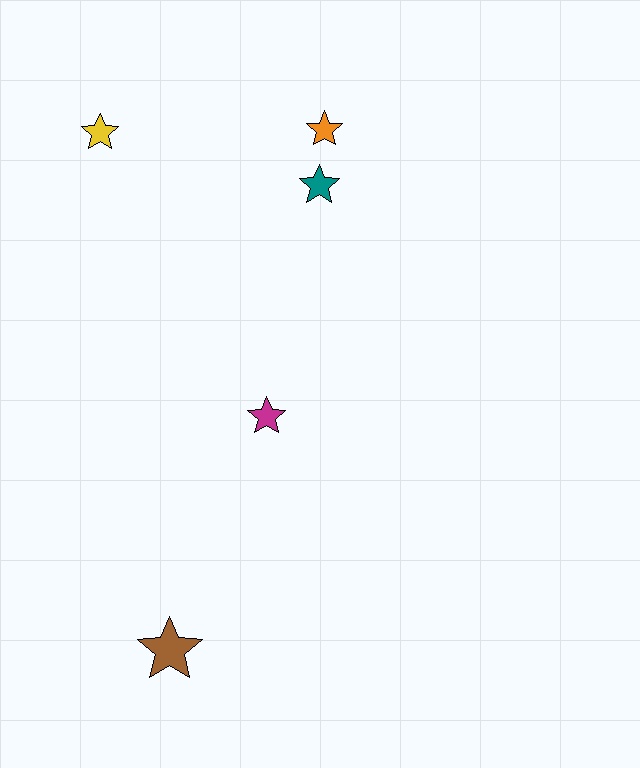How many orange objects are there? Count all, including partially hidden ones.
There is 1 orange object.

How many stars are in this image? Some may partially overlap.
There are 5 stars.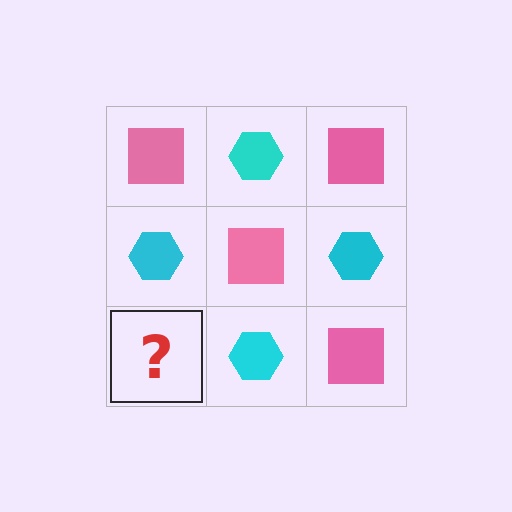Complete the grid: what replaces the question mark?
The question mark should be replaced with a pink square.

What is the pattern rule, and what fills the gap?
The rule is that it alternates pink square and cyan hexagon in a checkerboard pattern. The gap should be filled with a pink square.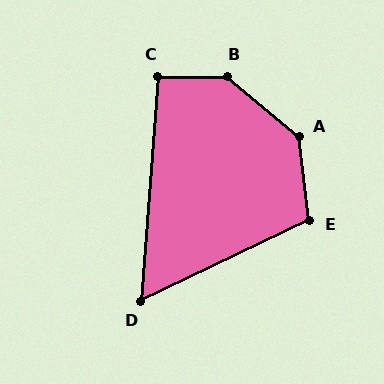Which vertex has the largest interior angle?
B, at approximately 140 degrees.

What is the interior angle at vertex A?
Approximately 137 degrees (obtuse).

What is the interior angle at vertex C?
Approximately 94 degrees (approximately right).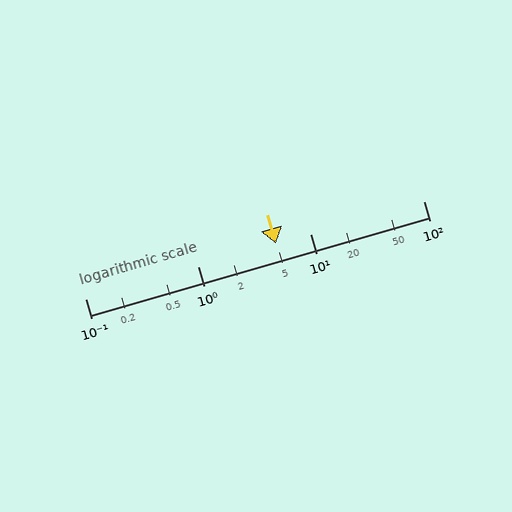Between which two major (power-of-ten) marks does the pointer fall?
The pointer is between 1 and 10.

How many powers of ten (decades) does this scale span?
The scale spans 3 decades, from 0.1 to 100.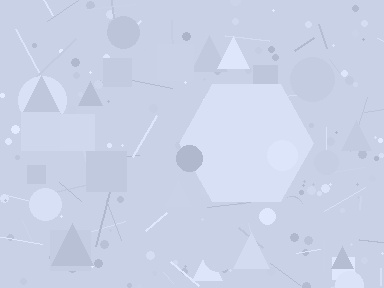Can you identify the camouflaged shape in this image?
The camouflaged shape is a hexagon.